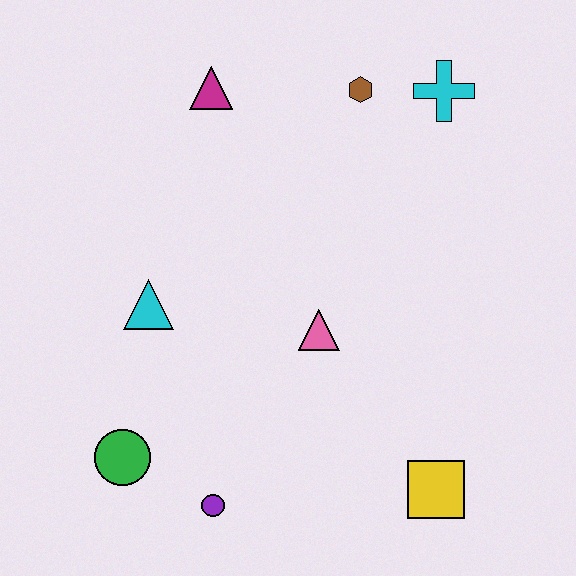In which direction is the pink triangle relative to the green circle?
The pink triangle is to the right of the green circle.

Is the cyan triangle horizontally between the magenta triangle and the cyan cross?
No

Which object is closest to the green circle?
The purple circle is closest to the green circle.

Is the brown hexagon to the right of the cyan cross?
No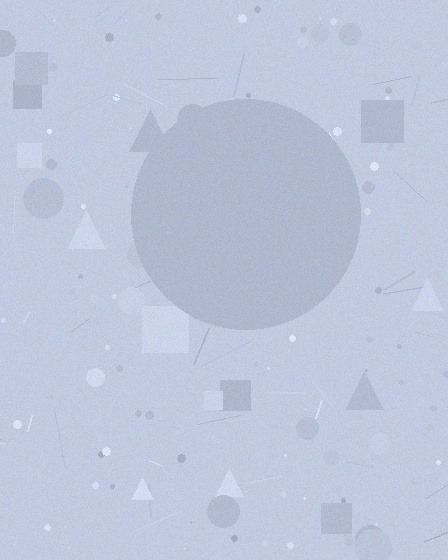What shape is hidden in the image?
A circle is hidden in the image.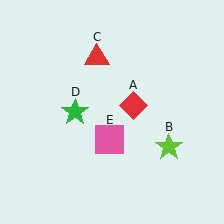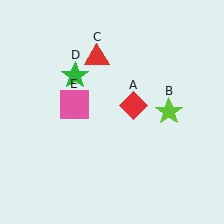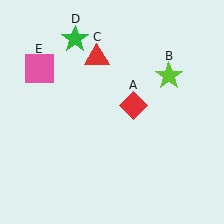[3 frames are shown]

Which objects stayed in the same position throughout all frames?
Red diamond (object A) and red triangle (object C) remained stationary.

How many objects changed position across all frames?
3 objects changed position: lime star (object B), green star (object D), pink square (object E).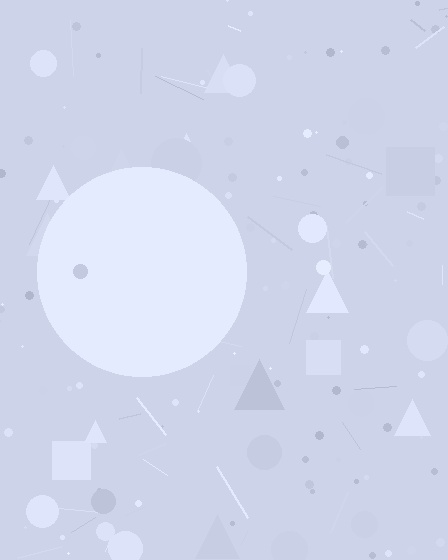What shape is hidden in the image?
A circle is hidden in the image.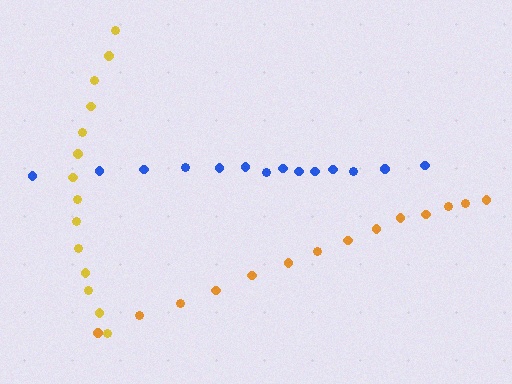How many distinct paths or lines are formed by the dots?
There are 3 distinct paths.